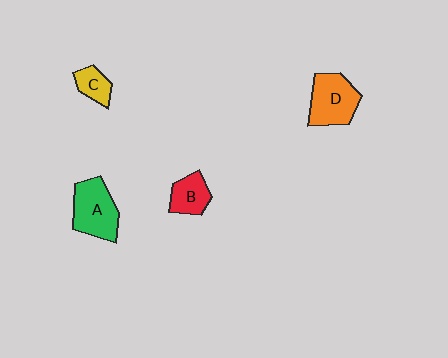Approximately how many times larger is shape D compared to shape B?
Approximately 1.6 times.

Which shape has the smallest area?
Shape C (yellow).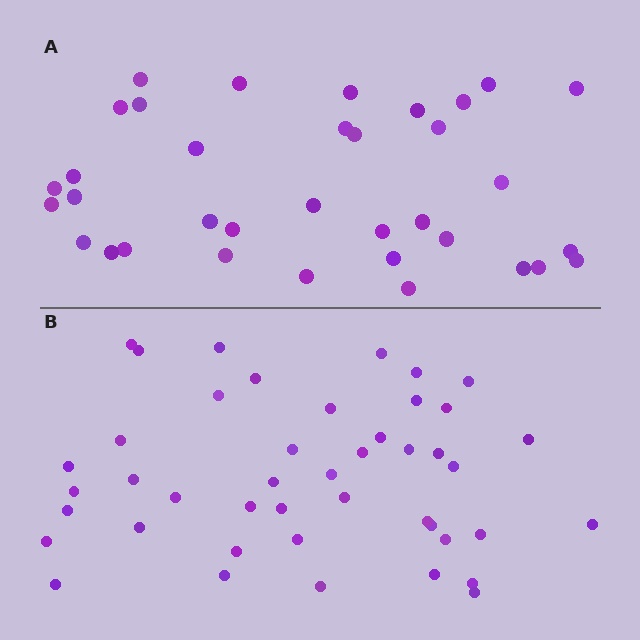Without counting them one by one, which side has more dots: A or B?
Region B (the bottom region) has more dots.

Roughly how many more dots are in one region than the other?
Region B has roughly 8 or so more dots than region A.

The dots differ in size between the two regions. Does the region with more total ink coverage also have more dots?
No. Region A has more total ink coverage because its dots are larger, but region B actually contains more individual dots. Total area can be misleading — the number of items is what matters here.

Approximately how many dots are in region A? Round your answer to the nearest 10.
About 40 dots. (The exact count is 35, which rounds to 40.)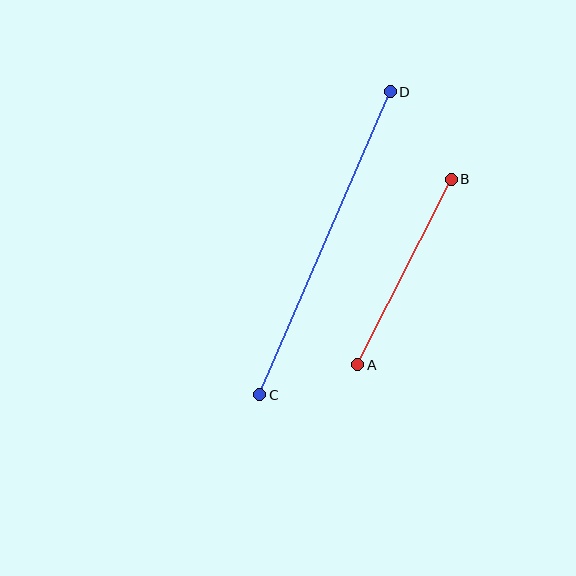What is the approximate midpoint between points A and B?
The midpoint is at approximately (405, 272) pixels.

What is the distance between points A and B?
The distance is approximately 208 pixels.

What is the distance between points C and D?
The distance is approximately 330 pixels.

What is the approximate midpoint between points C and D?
The midpoint is at approximately (325, 243) pixels.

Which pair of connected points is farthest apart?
Points C and D are farthest apart.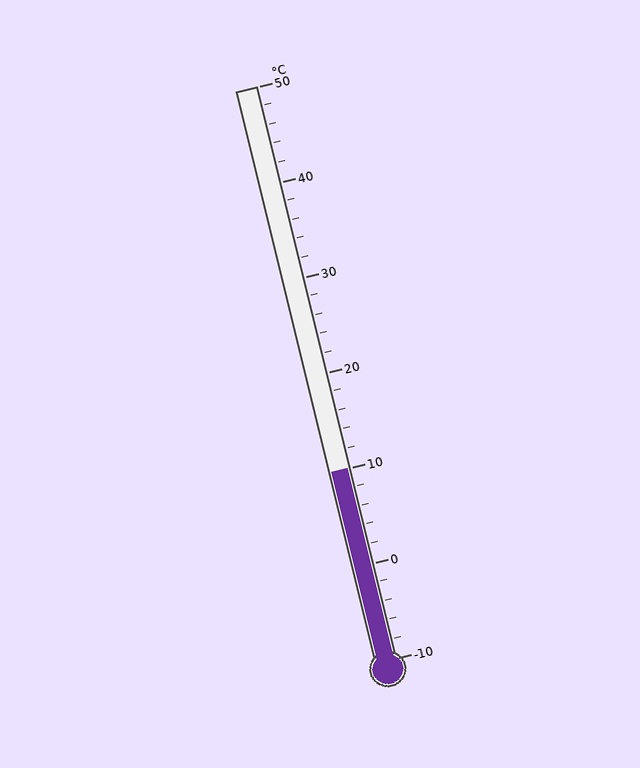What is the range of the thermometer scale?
The thermometer scale ranges from -10°C to 50°C.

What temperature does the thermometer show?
The thermometer shows approximately 10°C.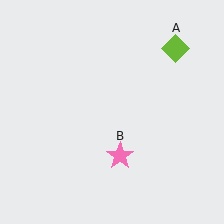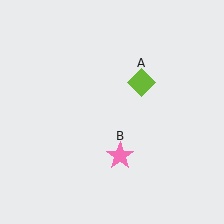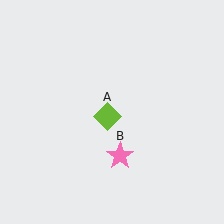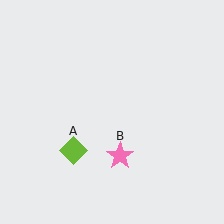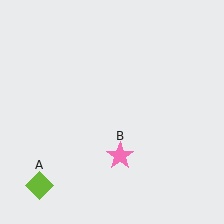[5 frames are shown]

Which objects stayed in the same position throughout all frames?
Pink star (object B) remained stationary.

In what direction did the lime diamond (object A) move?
The lime diamond (object A) moved down and to the left.